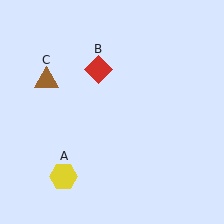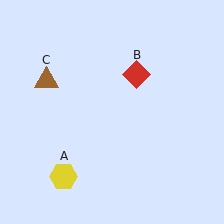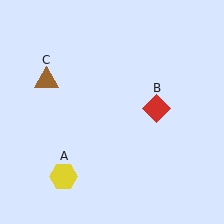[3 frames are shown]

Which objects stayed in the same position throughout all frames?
Yellow hexagon (object A) and brown triangle (object C) remained stationary.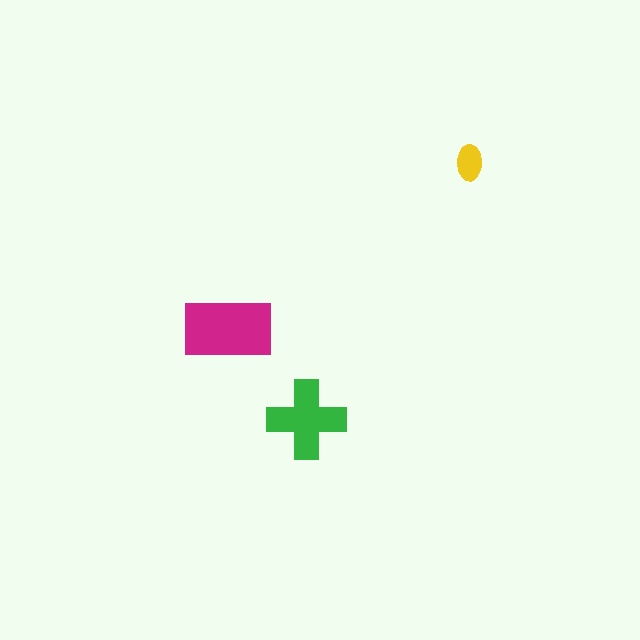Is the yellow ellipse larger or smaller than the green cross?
Smaller.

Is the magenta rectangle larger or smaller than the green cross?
Larger.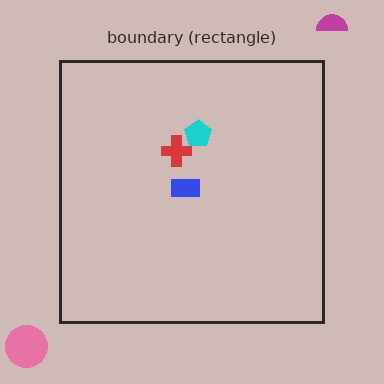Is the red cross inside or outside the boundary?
Inside.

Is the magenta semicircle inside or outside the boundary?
Outside.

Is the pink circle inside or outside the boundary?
Outside.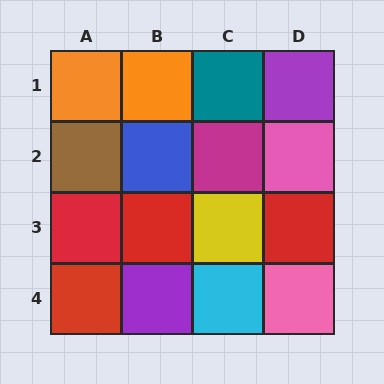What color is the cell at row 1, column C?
Teal.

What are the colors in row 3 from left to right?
Red, red, yellow, red.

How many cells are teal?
1 cell is teal.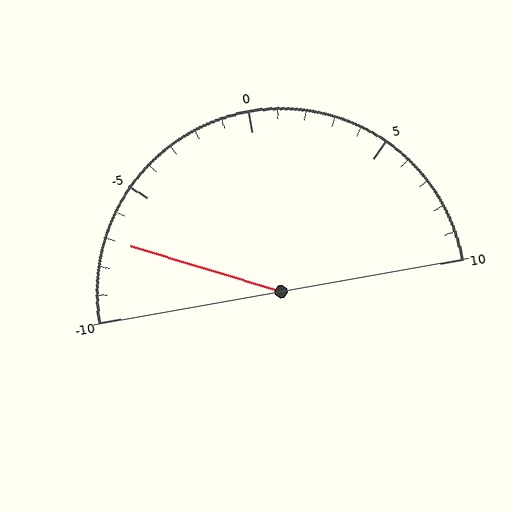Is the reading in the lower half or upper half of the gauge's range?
The reading is in the lower half of the range (-10 to 10).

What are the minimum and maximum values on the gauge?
The gauge ranges from -10 to 10.